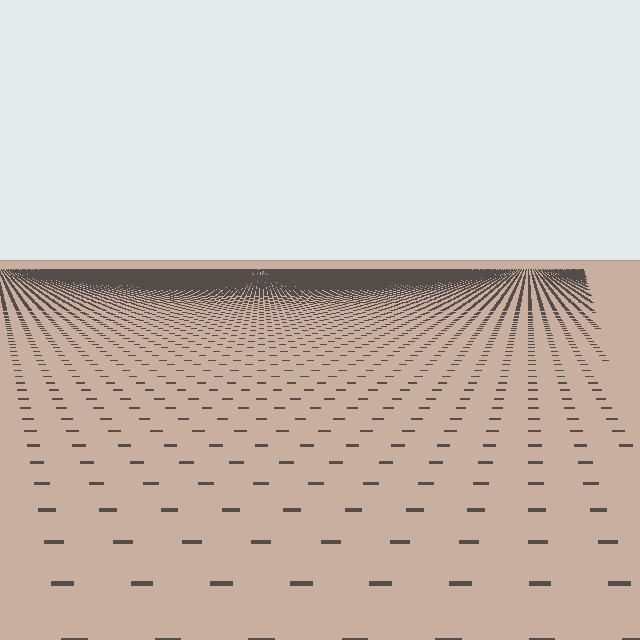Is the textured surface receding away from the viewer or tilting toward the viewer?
The surface is receding away from the viewer. Texture elements get smaller and denser toward the top.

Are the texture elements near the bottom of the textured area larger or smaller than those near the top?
Larger. Near the bottom, elements are closer to the viewer and appear at a bigger on-screen size.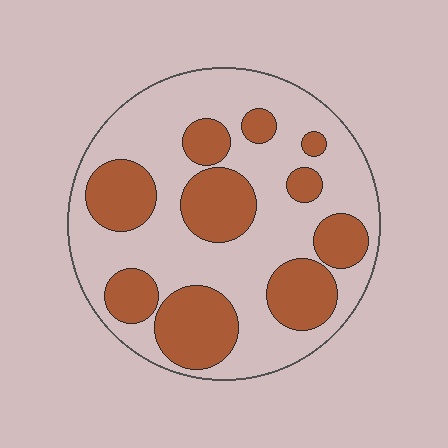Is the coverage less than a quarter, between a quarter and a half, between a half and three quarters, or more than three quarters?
Between a quarter and a half.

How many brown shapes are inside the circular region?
10.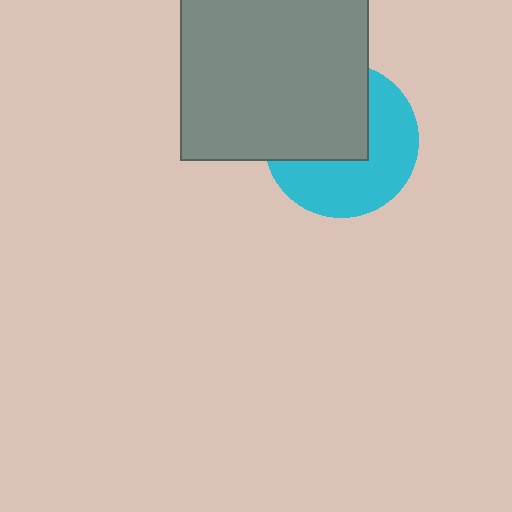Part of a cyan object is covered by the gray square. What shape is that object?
It is a circle.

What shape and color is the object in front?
The object in front is a gray square.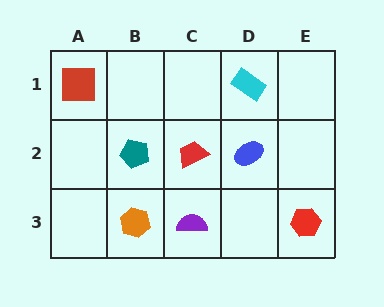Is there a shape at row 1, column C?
No, that cell is empty.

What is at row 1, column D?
A cyan rectangle.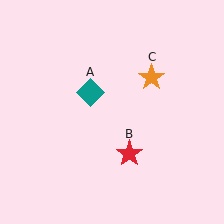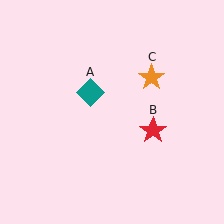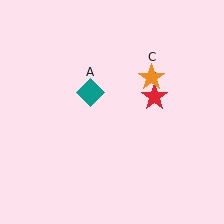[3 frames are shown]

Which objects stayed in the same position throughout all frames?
Teal diamond (object A) and orange star (object C) remained stationary.